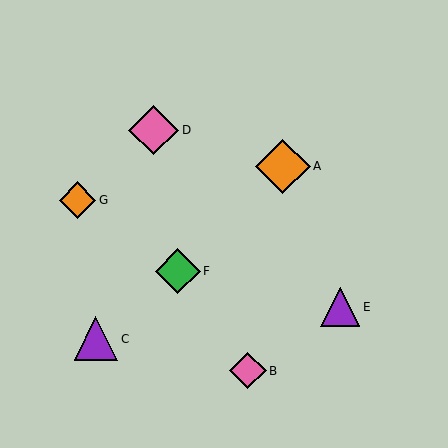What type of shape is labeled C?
Shape C is a purple triangle.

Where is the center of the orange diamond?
The center of the orange diamond is at (77, 200).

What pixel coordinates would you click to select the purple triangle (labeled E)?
Click at (340, 307) to select the purple triangle E.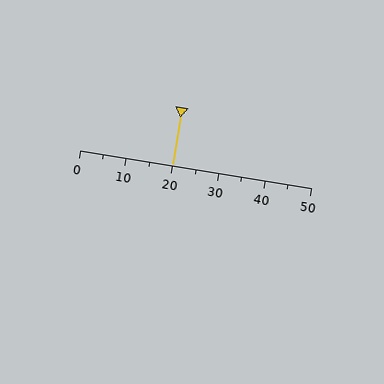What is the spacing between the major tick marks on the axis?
The major ticks are spaced 10 apart.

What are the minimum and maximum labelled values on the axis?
The axis runs from 0 to 50.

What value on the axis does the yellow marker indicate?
The marker indicates approximately 20.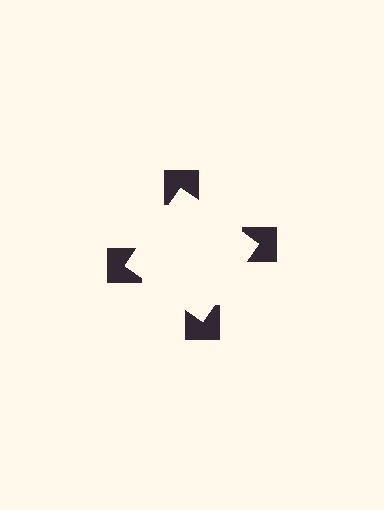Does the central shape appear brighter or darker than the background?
It typically appears slightly brighter than the background, even though no actual brightness change is drawn.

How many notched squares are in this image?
There are 4 — one at each vertex of the illusory square.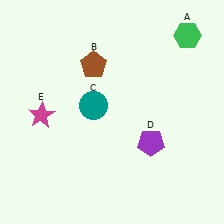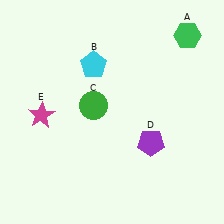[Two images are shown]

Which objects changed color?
B changed from brown to cyan. C changed from teal to green.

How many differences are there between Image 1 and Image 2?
There are 2 differences between the two images.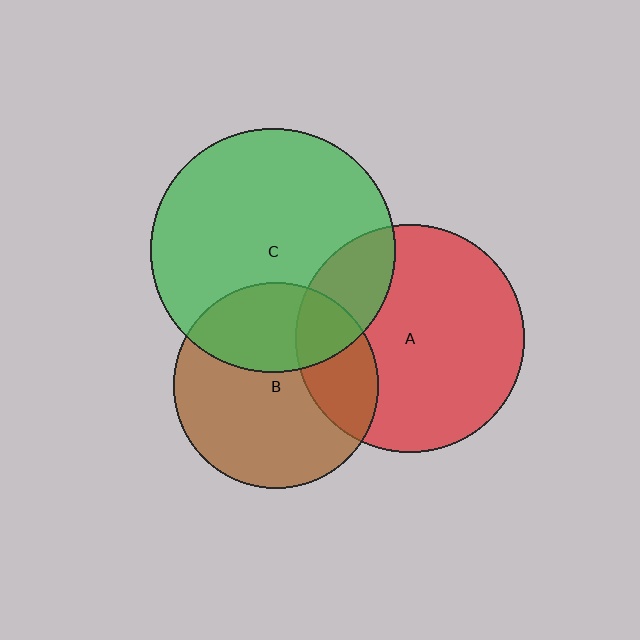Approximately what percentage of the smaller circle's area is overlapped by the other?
Approximately 20%.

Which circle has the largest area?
Circle C (green).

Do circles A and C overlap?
Yes.